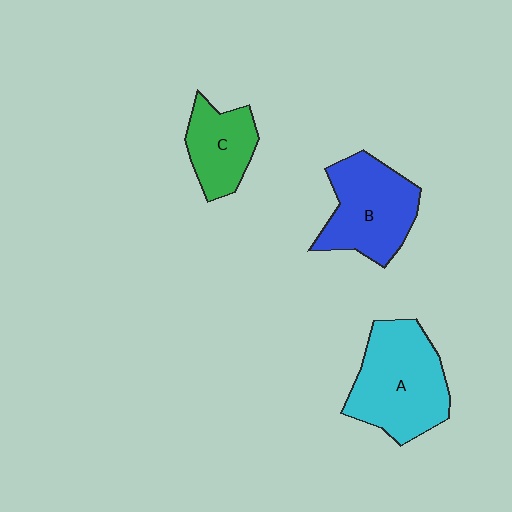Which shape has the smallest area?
Shape C (green).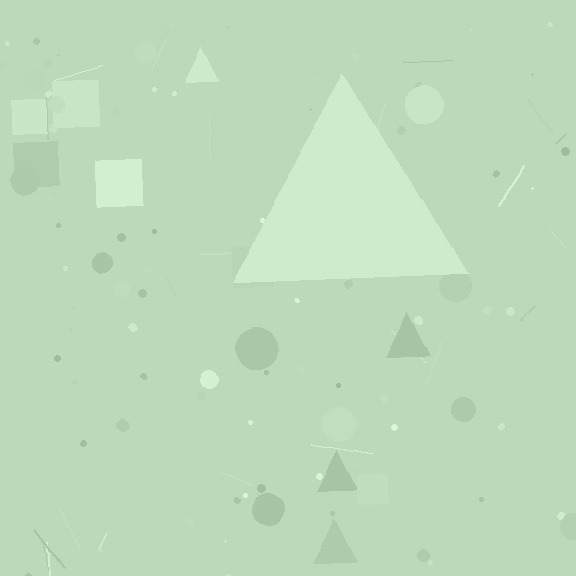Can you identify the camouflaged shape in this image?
The camouflaged shape is a triangle.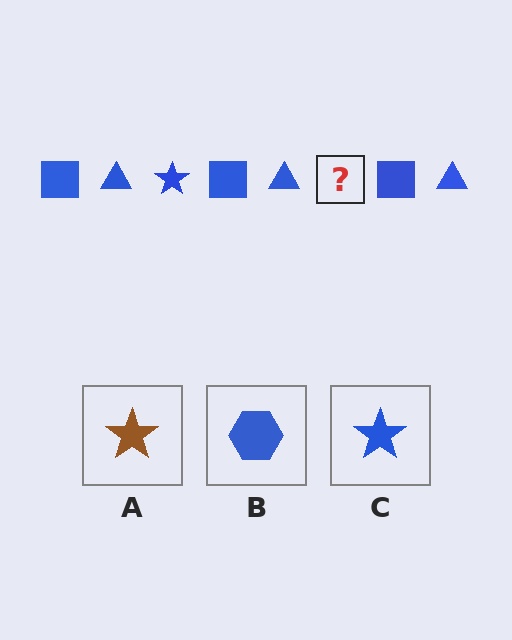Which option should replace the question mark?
Option C.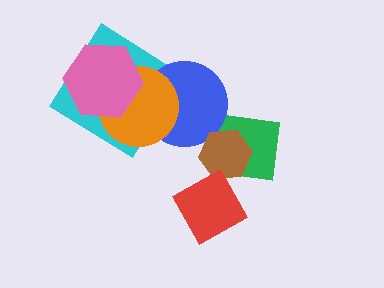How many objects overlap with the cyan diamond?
3 objects overlap with the cyan diamond.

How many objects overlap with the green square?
1 object overlaps with the green square.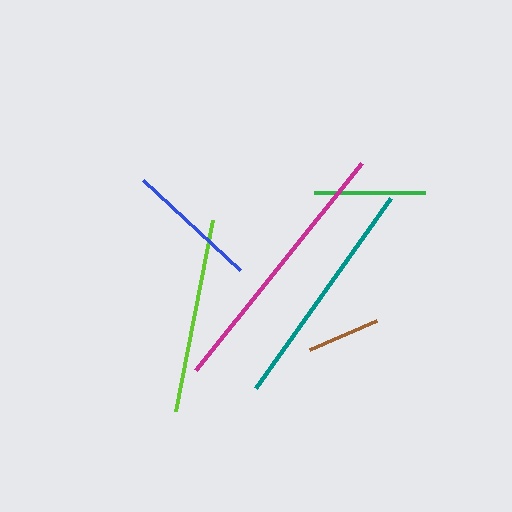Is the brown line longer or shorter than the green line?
The green line is longer than the brown line.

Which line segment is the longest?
The magenta line is the longest at approximately 266 pixels.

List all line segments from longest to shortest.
From longest to shortest: magenta, teal, lime, blue, green, brown.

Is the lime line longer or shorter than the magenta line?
The magenta line is longer than the lime line.